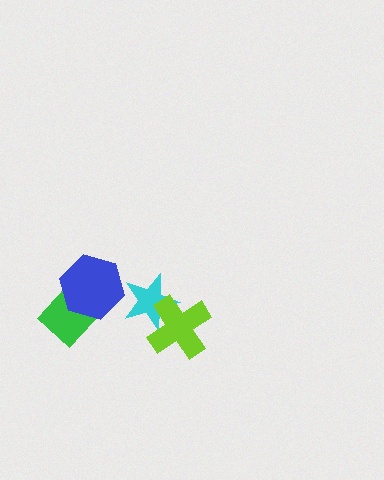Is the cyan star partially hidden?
Yes, it is partially covered by another shape.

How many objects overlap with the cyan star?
1 object overlaps with the cyan star.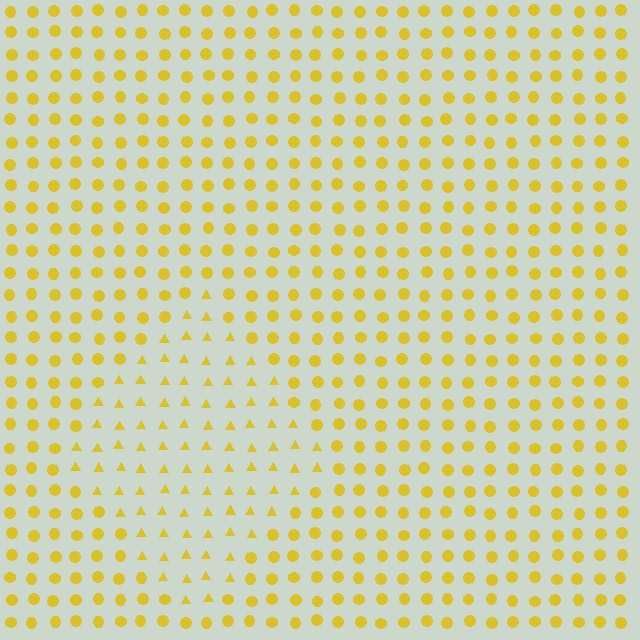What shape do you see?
I see a diamond.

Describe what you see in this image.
The image is filled with small yellow elements arranged in a uniform grid. A diamond-shaped region contains triangles, while the surrounding area contains circles. The boundary is defined purely by the change in element shape.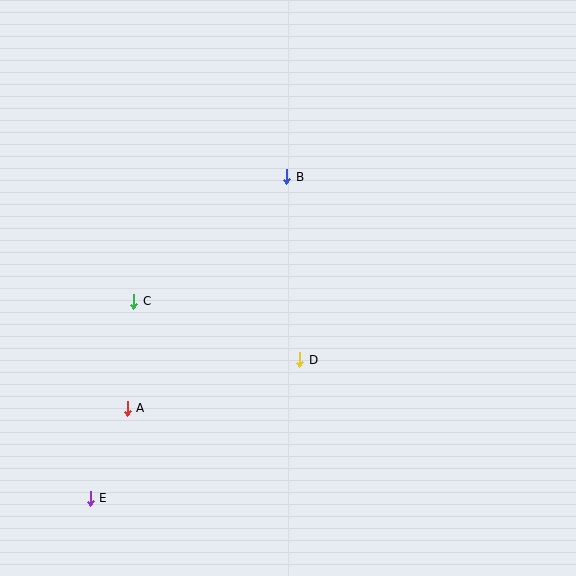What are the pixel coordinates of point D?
Point D is at (300, 360).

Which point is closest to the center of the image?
Point D at (300, 360) is closest to the center.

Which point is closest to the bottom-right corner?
Point D is closest to the bottom-right corner.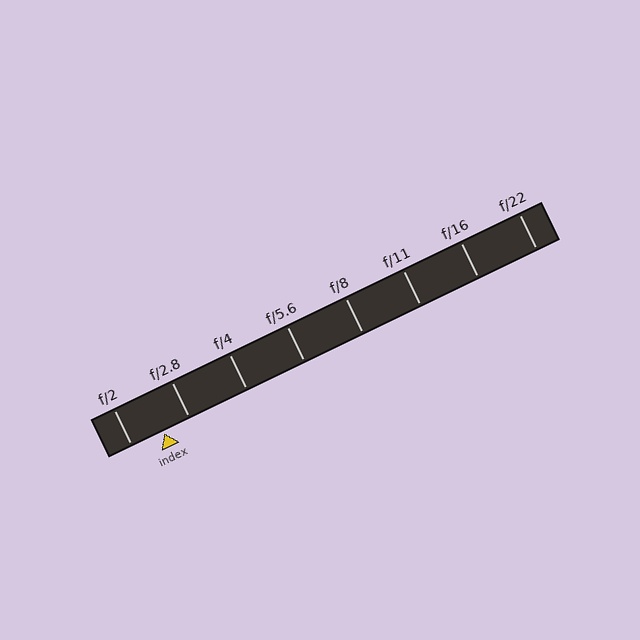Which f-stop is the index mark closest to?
The index mark is closest to f/2.8.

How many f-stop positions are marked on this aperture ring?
There are 8 f-stop positions marked.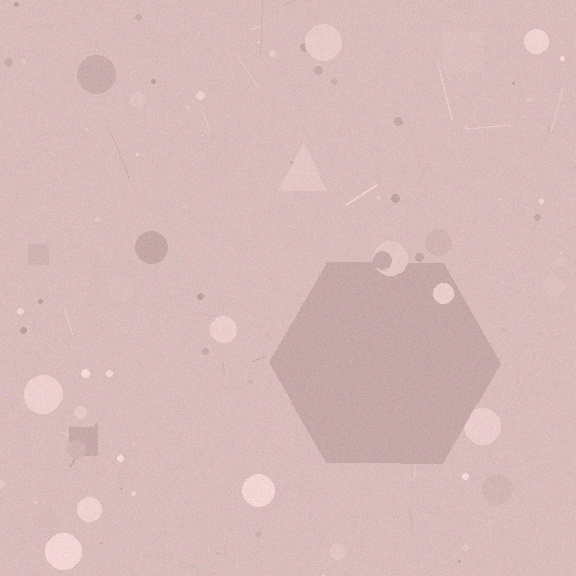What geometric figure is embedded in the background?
A hexagon is embedded in the background.